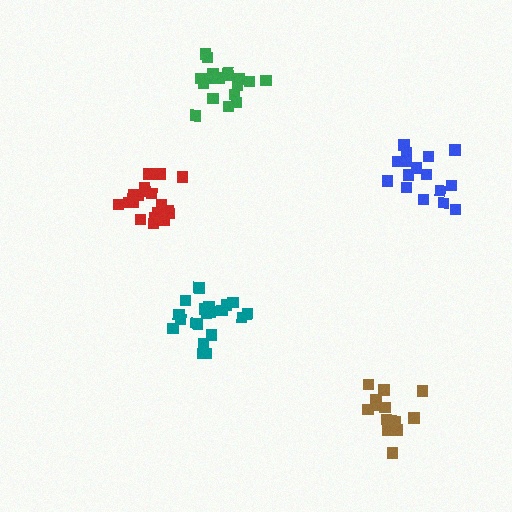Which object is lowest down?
The brown cluster is bottommost.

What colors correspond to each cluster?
The clusters are colored: teal, green, red, brown, blue.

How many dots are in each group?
Group 1: 20 dots, Group 2: 19 dots, Group 3: 20 dots, Group 4: 15 dots, Group 5: 16 dots (90 total).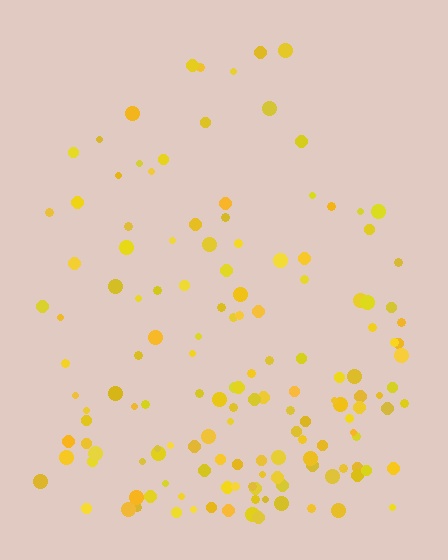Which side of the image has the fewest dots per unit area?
The top.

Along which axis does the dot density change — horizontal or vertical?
Vertical.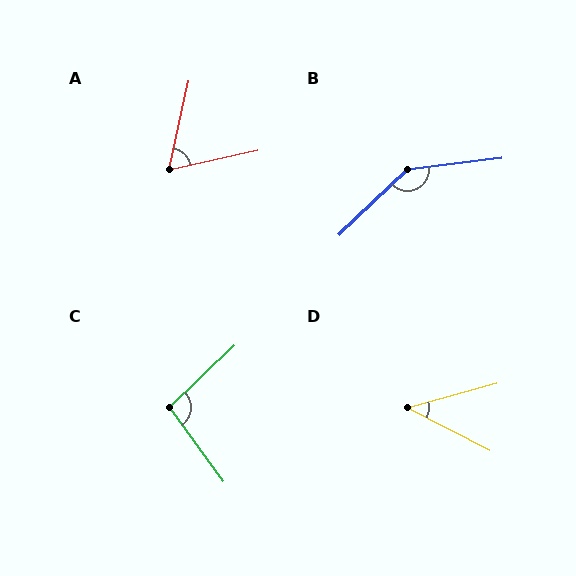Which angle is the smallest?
D, at approximately 43 degrees.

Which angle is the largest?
B, at approximately 144 degrees.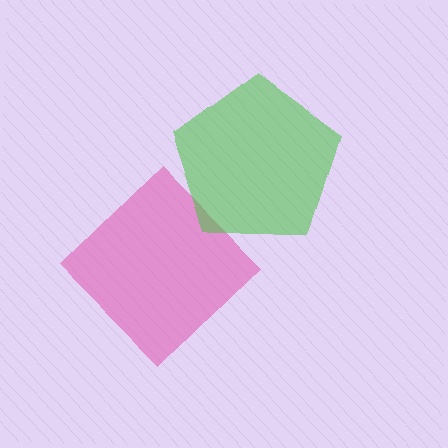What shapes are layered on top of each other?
The layered shapes are: a pink diamond, a green pentagon.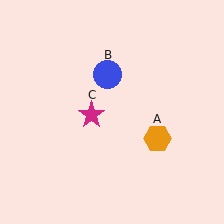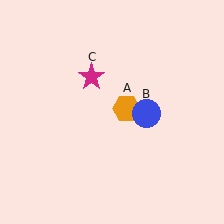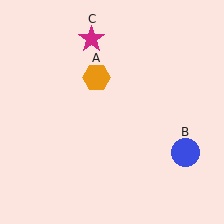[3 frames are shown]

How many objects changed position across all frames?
3 objects changed position: orange hexagon (object A), blue circle (object B), magenta star (object C).